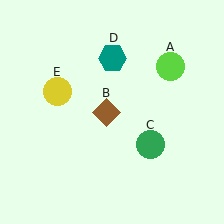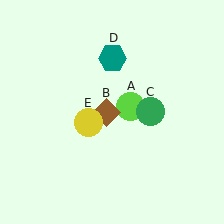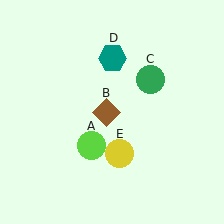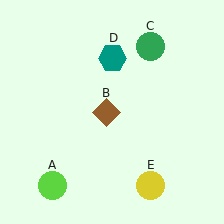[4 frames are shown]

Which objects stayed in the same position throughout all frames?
Brown diamond (object B) and teal hexagon (object D) remained stationary.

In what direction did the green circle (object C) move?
The green circle (object C) moved up.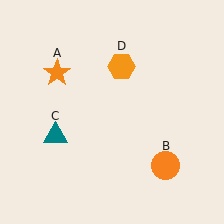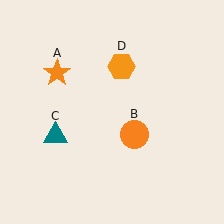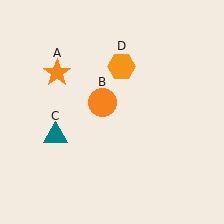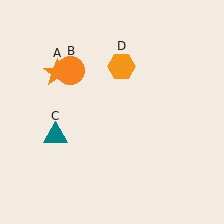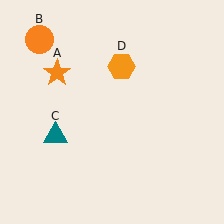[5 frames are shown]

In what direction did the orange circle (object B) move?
The orange circle (object B) moved up and to the left.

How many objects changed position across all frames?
1 object changed position: orange circle (object B).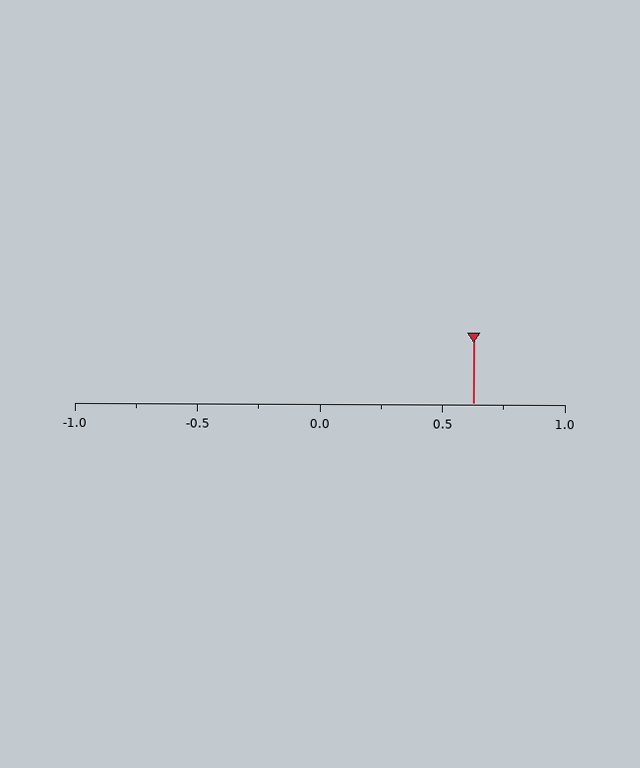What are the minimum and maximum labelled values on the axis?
The axis runs from -1.0 to 1.0.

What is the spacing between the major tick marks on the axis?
The major ticks are spaced 0.5 apart.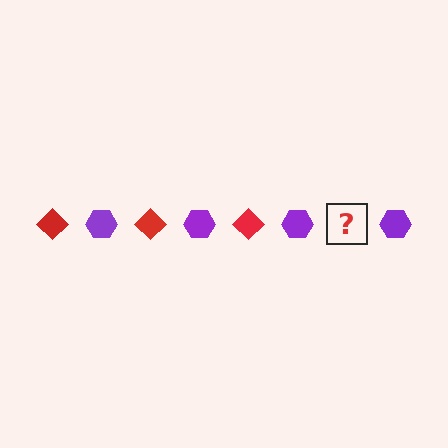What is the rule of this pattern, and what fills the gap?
The rule is that the pattern alternates between red diamond and purple hexagon. The gap should be filled with a red diamond.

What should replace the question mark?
The question mark should be replaced with a red diamond.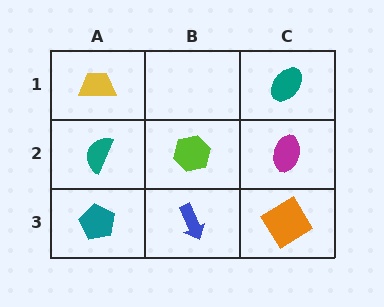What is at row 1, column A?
A yellow trapezoid.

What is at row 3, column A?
A teal pentagon.